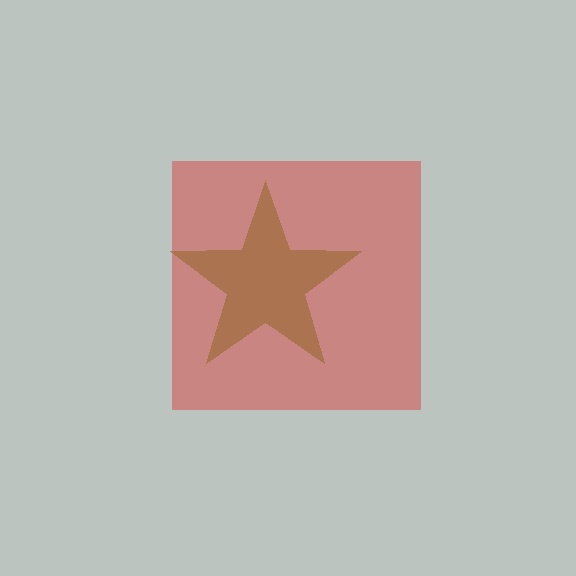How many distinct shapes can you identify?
There are 2 distinct shapes: a red square, a brown star.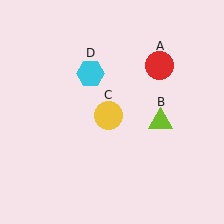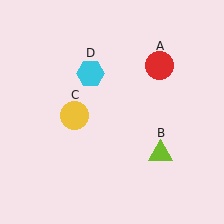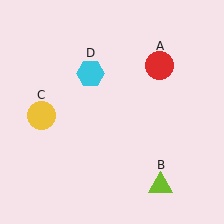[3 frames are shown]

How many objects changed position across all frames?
2 objects changed position: lime triangle (object B), yellow circle (object C).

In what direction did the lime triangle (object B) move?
The lime triangle (object B) moved down.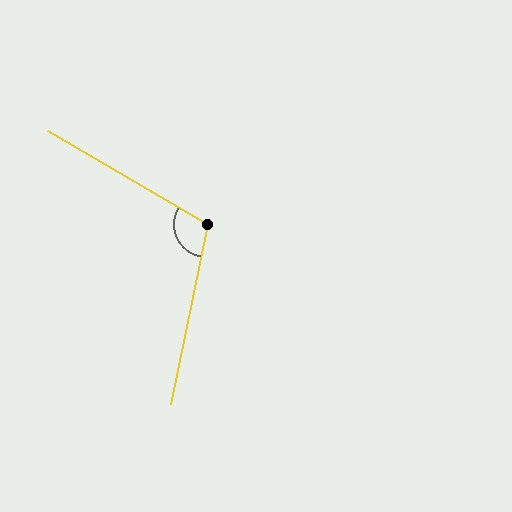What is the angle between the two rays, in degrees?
Approximately 109 degrees.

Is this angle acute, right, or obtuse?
It is obtuse.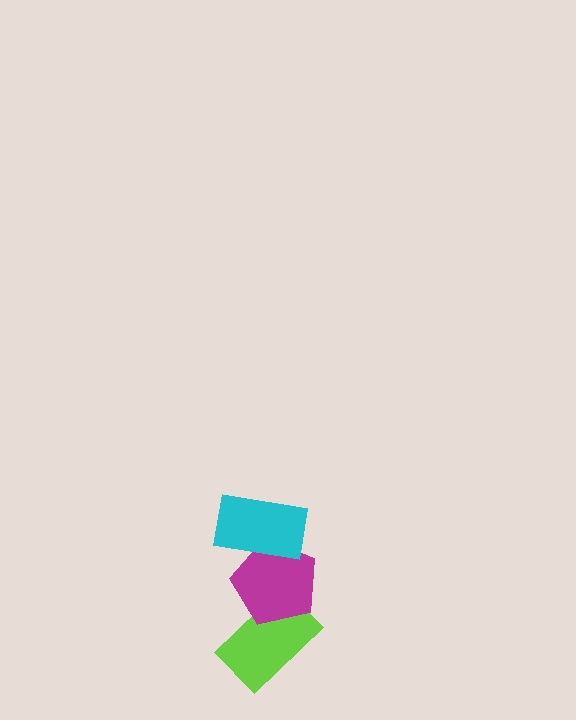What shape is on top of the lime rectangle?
The magenta pentagon is on top of the lime rectangle.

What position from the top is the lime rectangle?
The lime rectangle is 3rd from the top.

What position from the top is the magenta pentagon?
The magenta pentagon is 2nd from the top.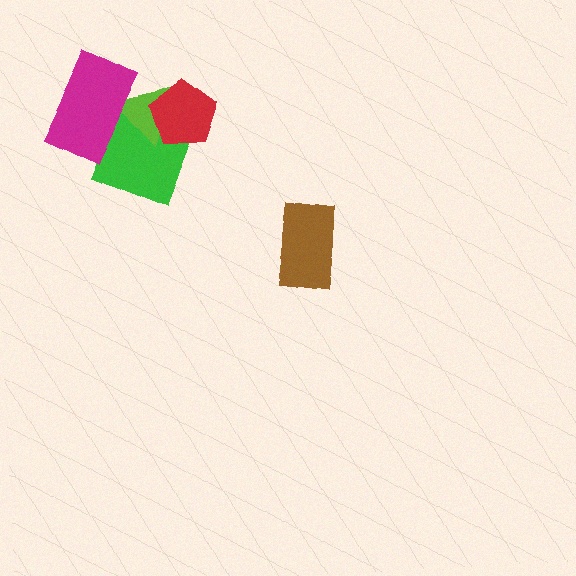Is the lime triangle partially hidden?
Yes, it is partially covered by another shape.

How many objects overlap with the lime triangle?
3 objects overlap with the lime triangle.